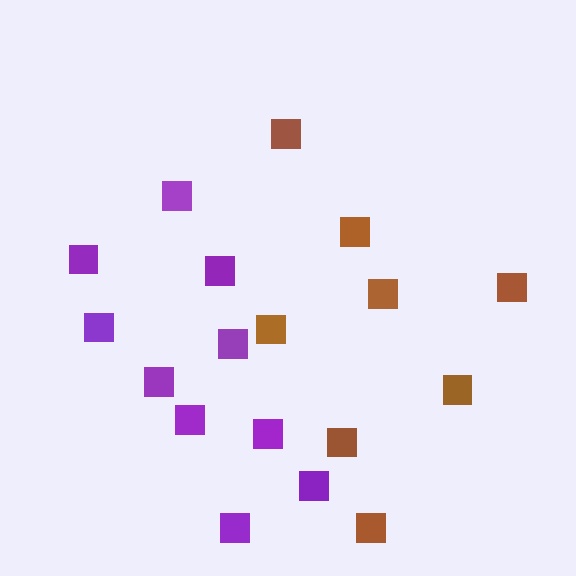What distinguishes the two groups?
There are 2 groups: one group of brown squares (8) and one group of purple squares (10).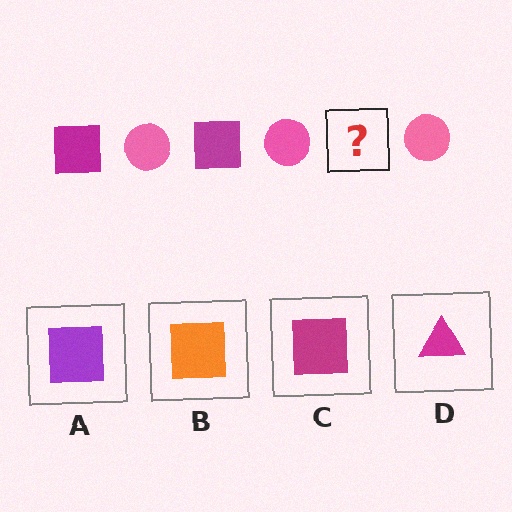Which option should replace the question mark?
Option C.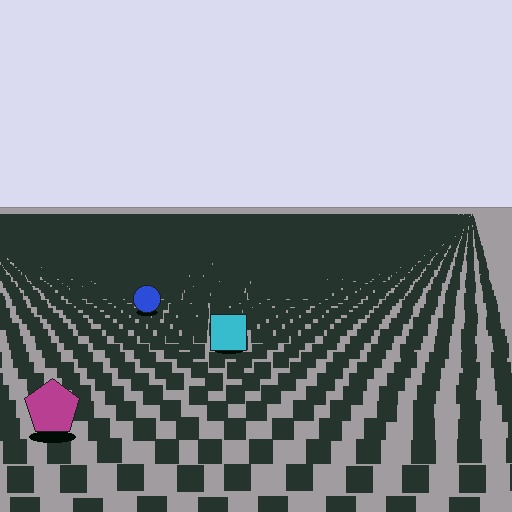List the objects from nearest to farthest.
From nearest to farthest: the magenta pentagon, the cyan square, the blue circle.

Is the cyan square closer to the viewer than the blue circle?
Yes. The cyan square is closer — you can tell from the texture gradient: the ground texture is coarser near it.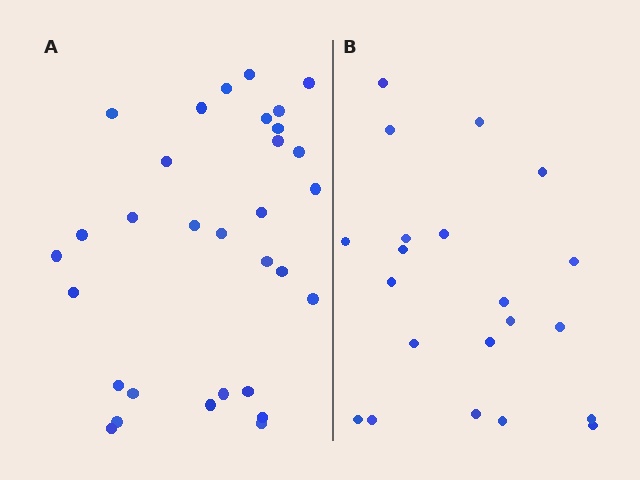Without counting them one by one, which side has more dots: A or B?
Region A (the left region) has more dots.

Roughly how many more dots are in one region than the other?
Region A has roughly 10 or so more dots than region B.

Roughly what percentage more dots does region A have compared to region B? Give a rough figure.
About 50% more.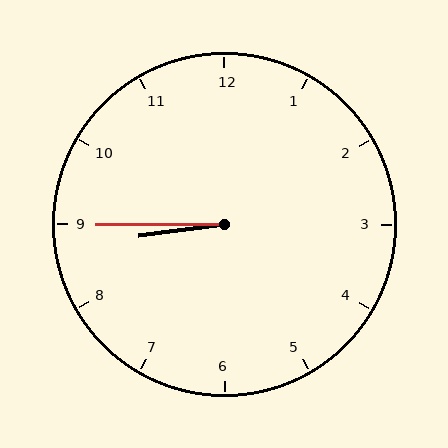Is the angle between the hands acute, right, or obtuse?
It is acute.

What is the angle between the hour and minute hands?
Approximately 8 degrees.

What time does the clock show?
8:45.